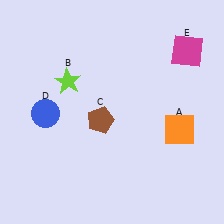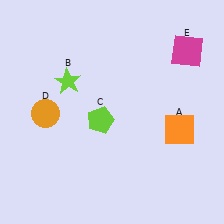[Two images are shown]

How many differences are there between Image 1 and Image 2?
There are 2 differences between the two images.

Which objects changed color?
C changed from brown to lime. D changed from blue to orange.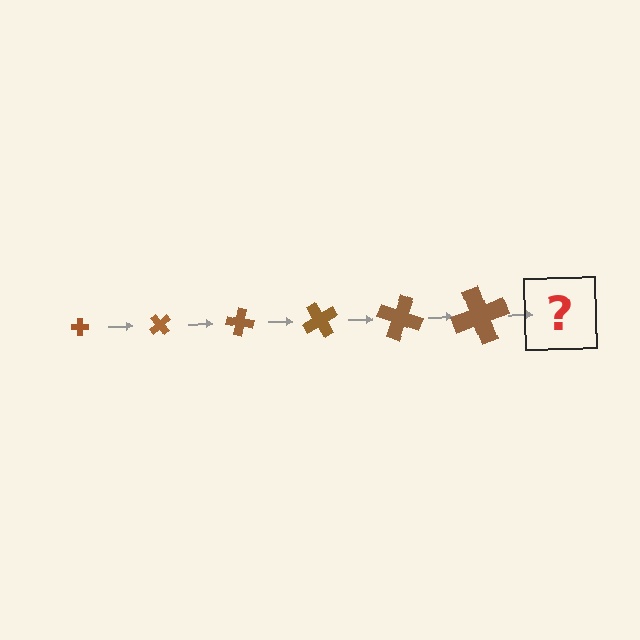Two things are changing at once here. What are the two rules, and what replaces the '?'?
The two rules are that the cross grows larger each step and it rotates 50 degrees each step. The '?' should be a cross, larger than the previous one and rotated 300 degrees from the start.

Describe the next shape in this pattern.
It should be a cross, larger than the previous one and rotated 300 degrees from the start.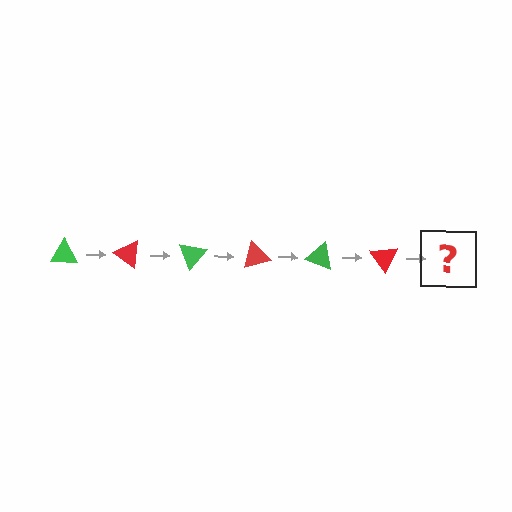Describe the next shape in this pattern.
It should be a green triangle, rotated 210 degrees from the start.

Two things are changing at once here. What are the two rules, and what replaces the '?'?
The two rules are that it rotates 35 degrees each step and the color cycles through green and red. The '?' should be a green triangle, rotated 210 degrees from the start.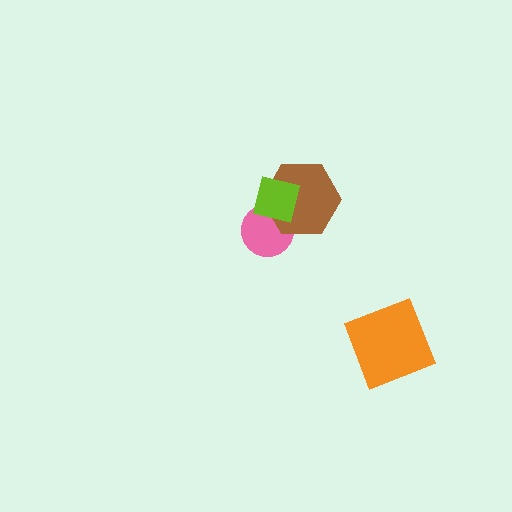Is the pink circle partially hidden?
Yes, it is partially covered by another shape.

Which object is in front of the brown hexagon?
The lime square is in front of the brown hexagon.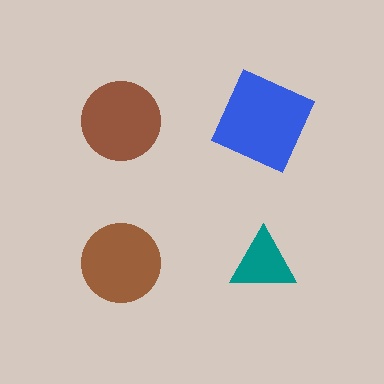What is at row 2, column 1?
A brown circle.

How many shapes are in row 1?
2 shapes.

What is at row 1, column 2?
A blue square.